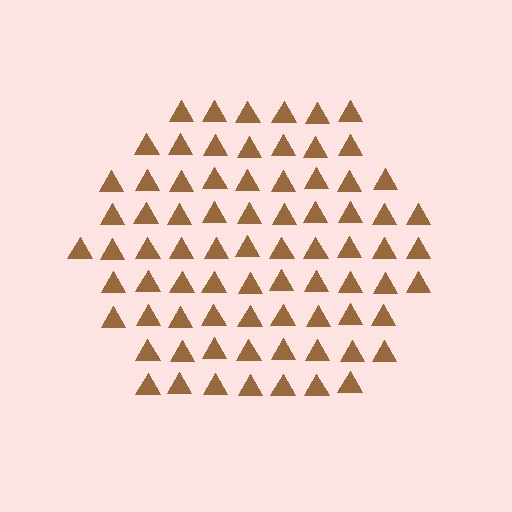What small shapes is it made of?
It is made of small triangles.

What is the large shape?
The large shape is a hexagon.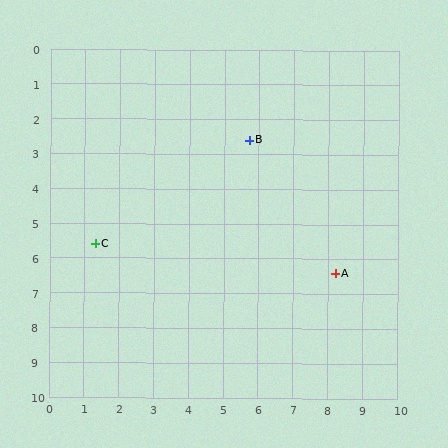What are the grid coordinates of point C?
Point C is at approximately (1.3, 5.6).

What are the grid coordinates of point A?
Point A is at approximately (8.2, 6.4).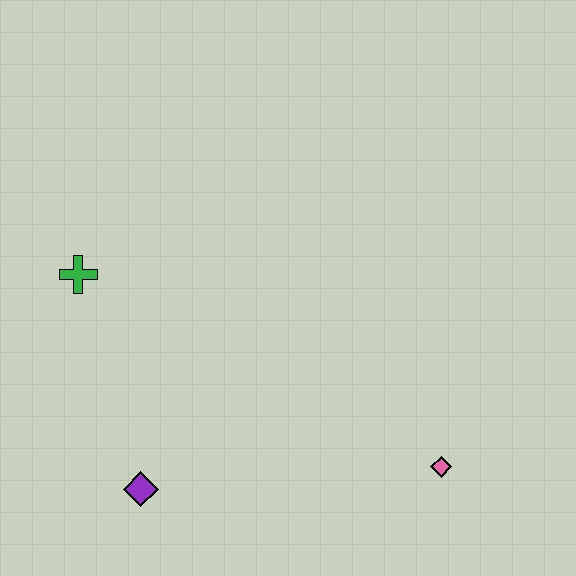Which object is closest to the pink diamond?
The purple diamond is closest to the pink diamond.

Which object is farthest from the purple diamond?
The pink diamond is farthest from the purple diamond.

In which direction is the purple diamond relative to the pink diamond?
The purple diamond is to the left of the pink diamond.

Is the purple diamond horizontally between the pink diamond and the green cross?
Yes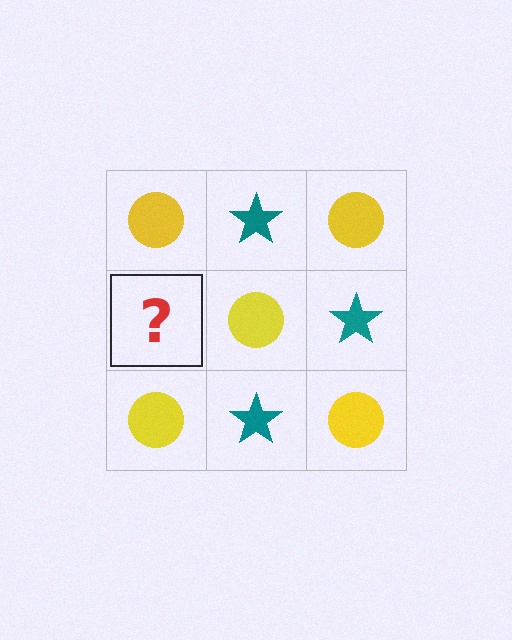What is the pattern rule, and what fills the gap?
The rule is that it alternates yellow circle and teal star in a checkerboard pattern. The gap should be filled with a teal star.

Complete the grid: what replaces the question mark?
The question mark should be replaced with a teal star.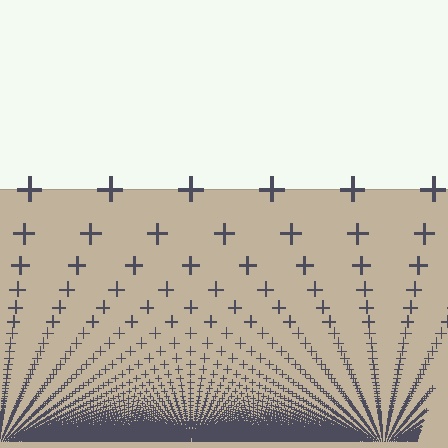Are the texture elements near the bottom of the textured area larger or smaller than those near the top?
Smaller. The gradient is inverted — elements near the bottom are smaller and denser.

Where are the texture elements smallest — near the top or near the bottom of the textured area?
Near the bottom.